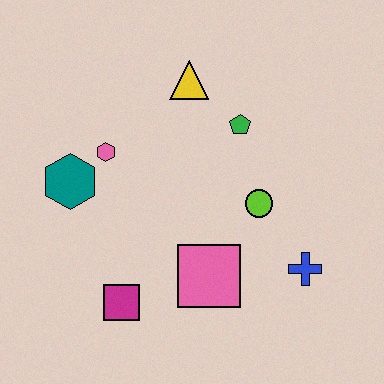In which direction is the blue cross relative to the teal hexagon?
The blue cross is to the right of the teal hexagon.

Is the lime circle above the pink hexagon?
No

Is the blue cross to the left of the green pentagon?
No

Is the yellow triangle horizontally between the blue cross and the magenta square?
Yes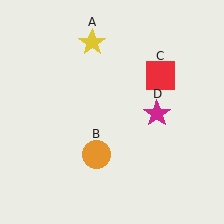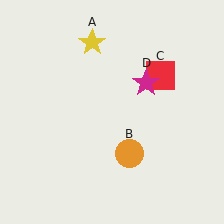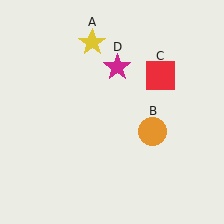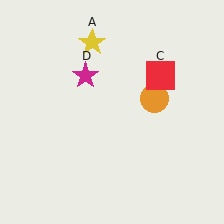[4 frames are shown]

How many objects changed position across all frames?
2 objects changed position: orange circle (object B), magenta star (object D).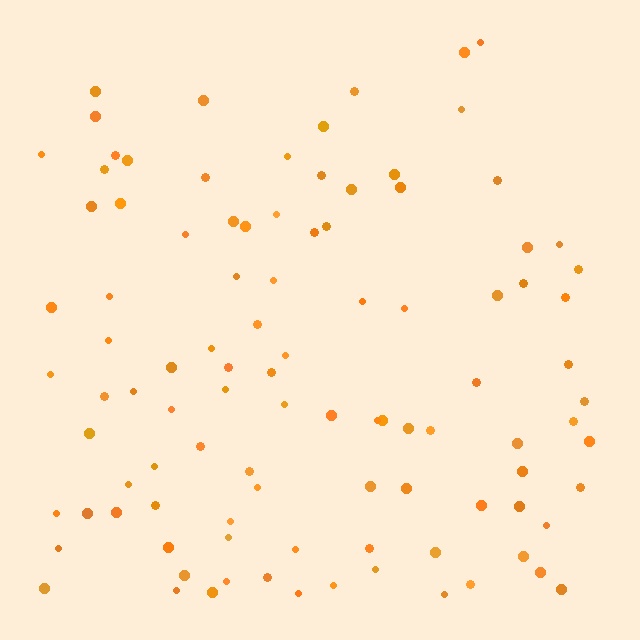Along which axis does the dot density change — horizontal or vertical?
Vertical.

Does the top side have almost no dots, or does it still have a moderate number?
Still a moderate number, just noticeably fewer than the bottom.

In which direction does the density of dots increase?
From top to bottom, with the bottom side densest.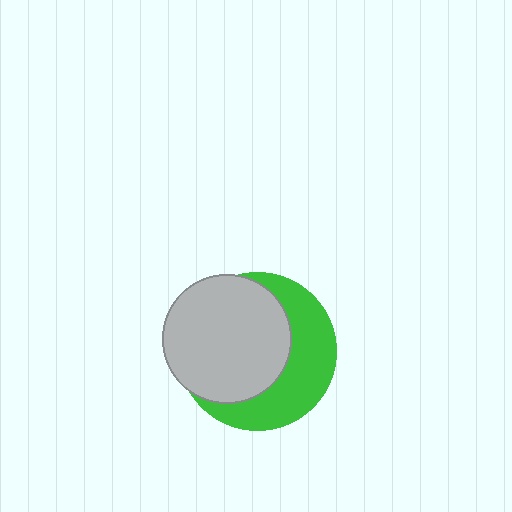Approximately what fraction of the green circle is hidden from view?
Roughly 57% of the green circle is hidden behind the light gray circle.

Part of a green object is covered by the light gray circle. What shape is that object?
It is a circle.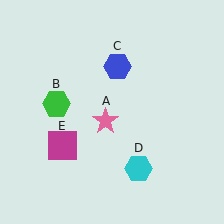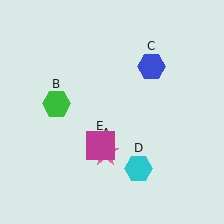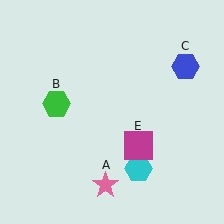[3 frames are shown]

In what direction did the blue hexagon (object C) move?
The blue hexagon (object C) moved right.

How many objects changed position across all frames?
3 objects changed position: pink star (object A), blue hexagon (object C), magenta square (object E).